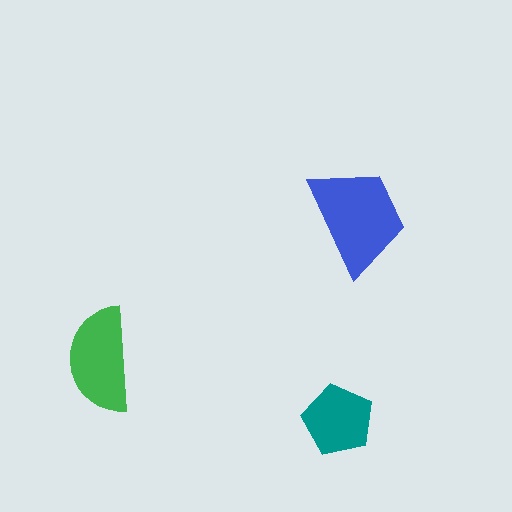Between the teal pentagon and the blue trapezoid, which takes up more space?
The blue trapezoid.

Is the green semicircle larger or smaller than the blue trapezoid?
Smaller.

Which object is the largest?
The blue trapezoid.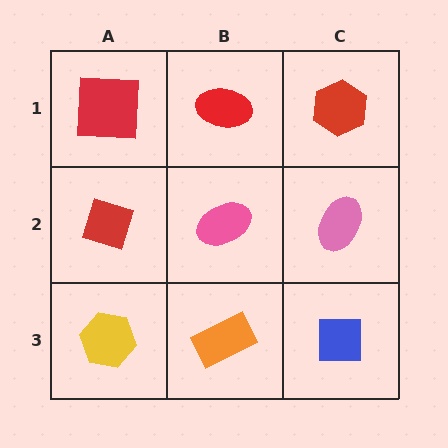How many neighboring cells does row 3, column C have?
2.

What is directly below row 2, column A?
A yellow hexagon.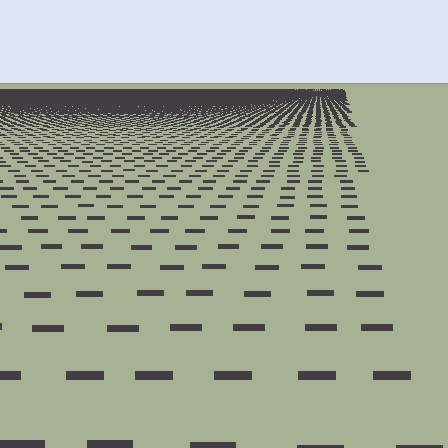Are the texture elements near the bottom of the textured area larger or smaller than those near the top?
Larger. Near the bottom, elements are closer to the viewer and appear at a bigger on-screen size.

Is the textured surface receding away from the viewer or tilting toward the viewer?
The surface is receding away from the viewer. Texture elements get smaller and denser toward the top.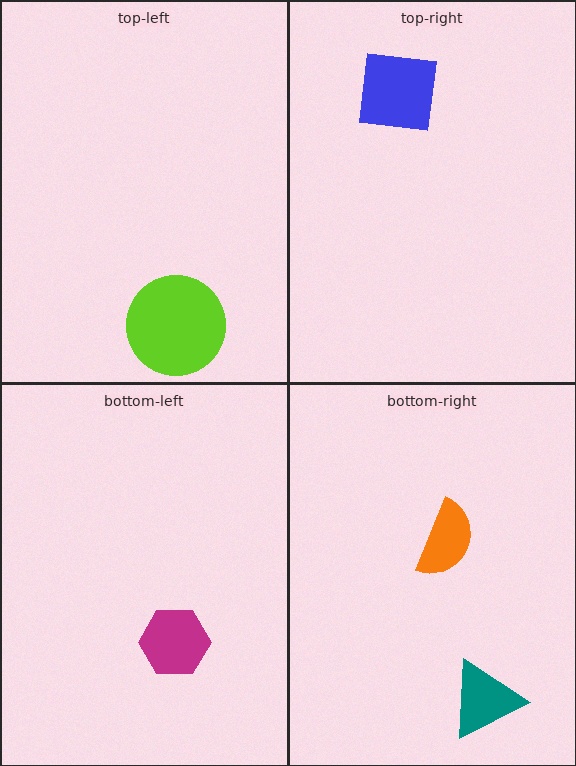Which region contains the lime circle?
The top-left region.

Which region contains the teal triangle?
The bottom-right region.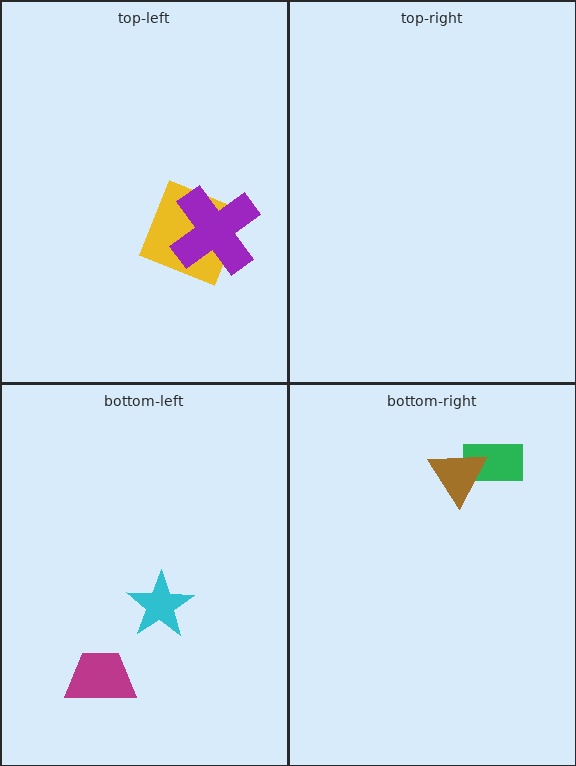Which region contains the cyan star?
The bottom-left region.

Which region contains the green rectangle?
The bottom-right region.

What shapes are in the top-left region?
The yellow square, the purple cross.